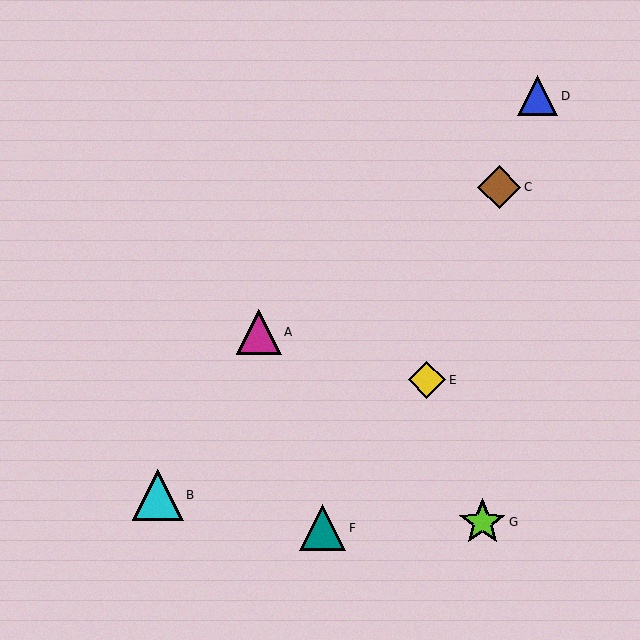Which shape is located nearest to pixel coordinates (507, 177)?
The brown diamond (labeled C) at (499, 187) is nearest to that location.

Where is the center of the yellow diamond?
The center of the yellow diamond is at (427, 380).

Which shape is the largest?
The cyan triangle (labeled B) is the largest.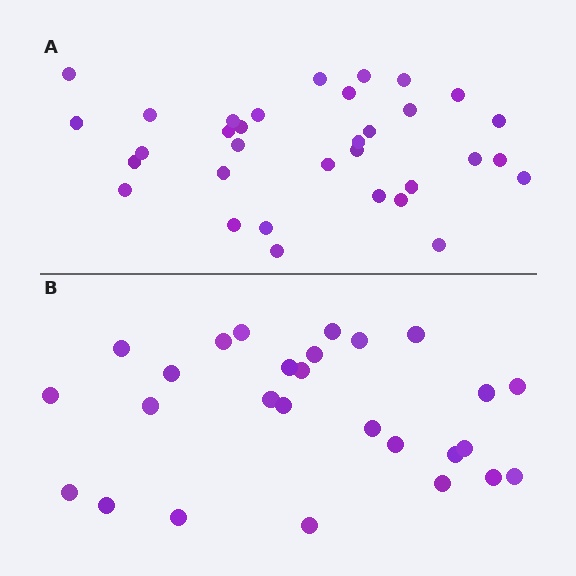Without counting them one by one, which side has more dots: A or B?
Region A (the top region) has more dots.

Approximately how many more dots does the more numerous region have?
Region A has about 6 more dots than region B.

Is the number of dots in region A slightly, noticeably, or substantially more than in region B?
Region A has only slightly more — the two regions are fairly close. The ratio is roughly 1.2 to 1.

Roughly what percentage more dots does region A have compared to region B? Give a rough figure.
About 20% more.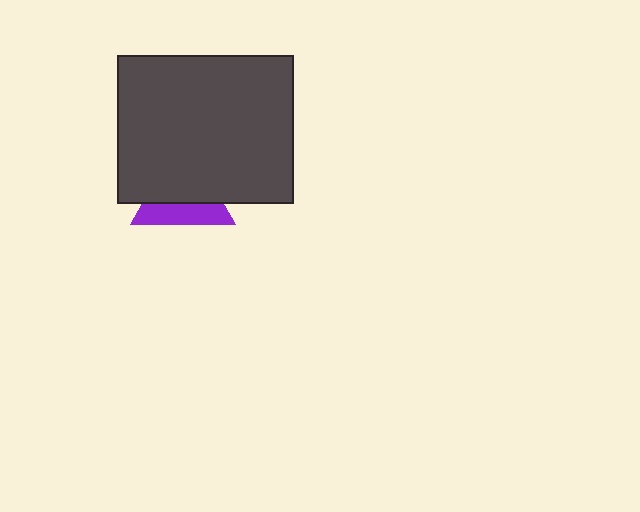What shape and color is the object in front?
The object in front is a dark gray rectangle.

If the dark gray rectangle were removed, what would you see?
You would see the complete purple triangle.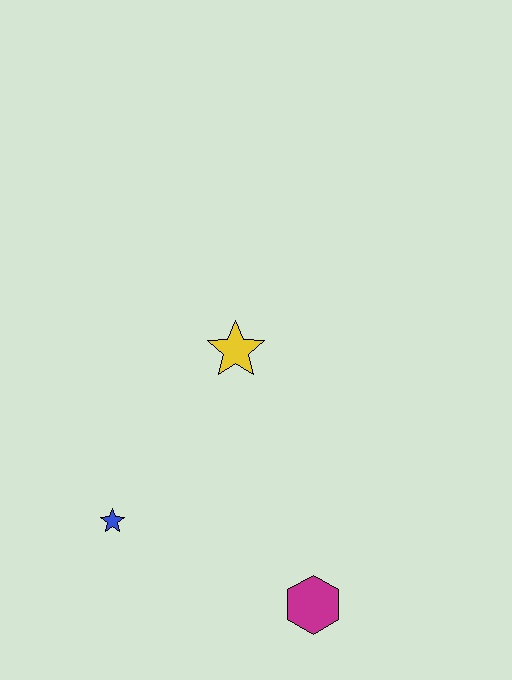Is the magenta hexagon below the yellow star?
Yes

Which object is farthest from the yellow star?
The magenta hexagon is farthest from the yellow star.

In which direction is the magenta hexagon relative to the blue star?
The magenta hexagon is to the right of the blue star.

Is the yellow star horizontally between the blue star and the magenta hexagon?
Yes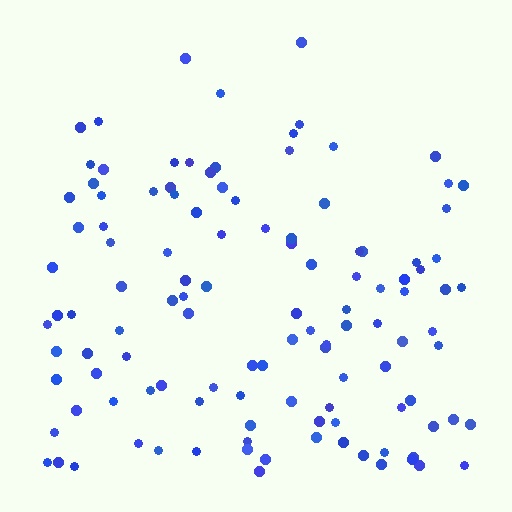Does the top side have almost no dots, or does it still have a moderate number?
Still a moderate number, just noticeably fewer than the bottom.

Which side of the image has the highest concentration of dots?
The bottom.